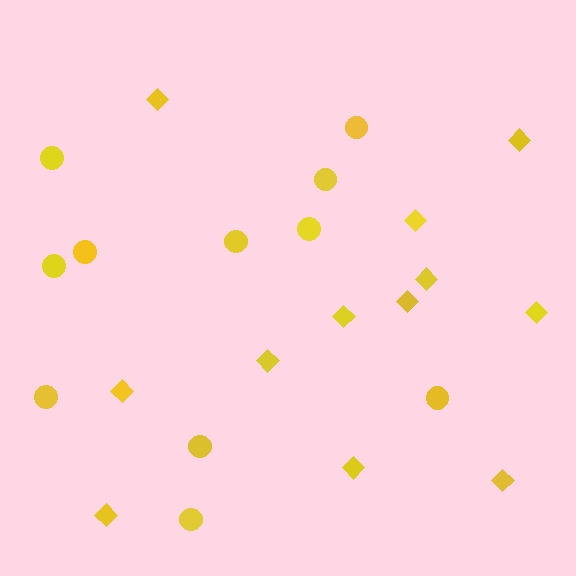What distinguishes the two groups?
There are 2 groups: one group of diamonds (12) and one group of circles (11).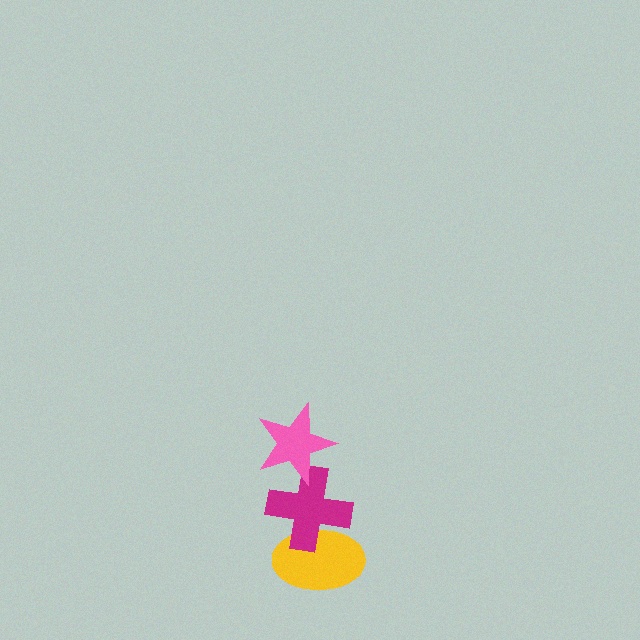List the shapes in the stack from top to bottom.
From top to bottom: the pink star, the magenta cross, the yellow ellipse.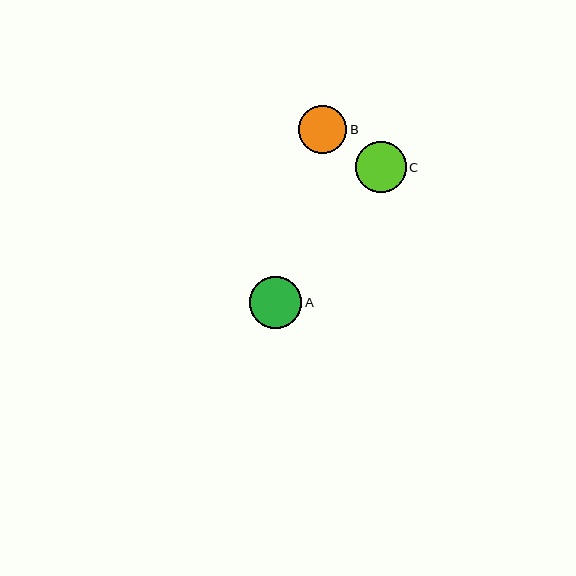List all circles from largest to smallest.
From largest to smallest: A, C, B.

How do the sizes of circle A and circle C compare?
Circle A and circle C are approximately the same size.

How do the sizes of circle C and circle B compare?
Circle C and circle B are approximately the same size.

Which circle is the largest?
Circle A is the largest with a size of approximately 52 pixels.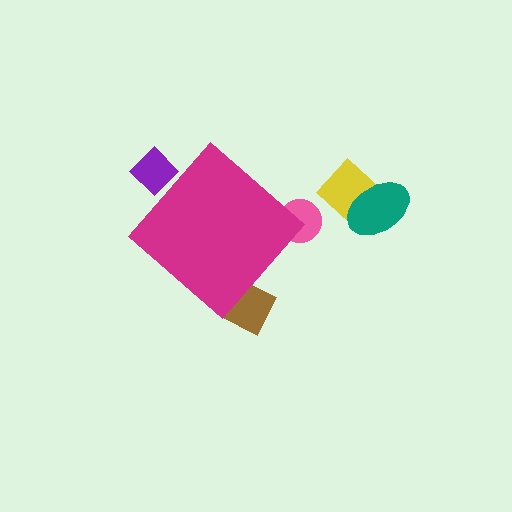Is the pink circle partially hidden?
Yes, the pink circle is partially hidden behind the magenta diamond.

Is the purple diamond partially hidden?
Yes, the purple diamond is partially hidden behind the magenta diamond.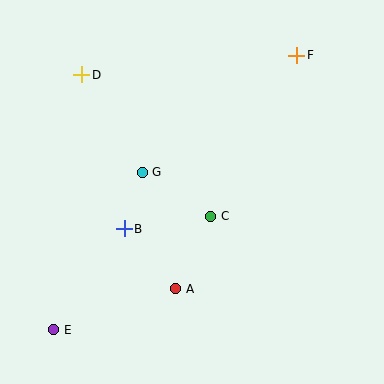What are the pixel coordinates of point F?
Point F is at (297, 55).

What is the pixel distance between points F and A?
The distance between F and A is 263 pixels.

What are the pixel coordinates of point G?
Point G is at (142, 172).